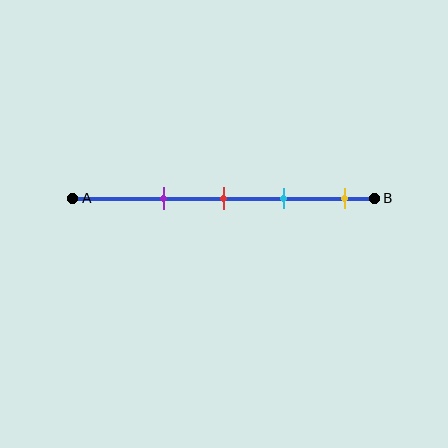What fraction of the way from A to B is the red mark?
The red mark is approximately 50% (0.5) of the way from A to B.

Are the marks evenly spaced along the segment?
Yes, the marks are approximately evenly spaced.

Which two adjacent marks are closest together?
The red and cyan marks are the closest adjacent pair.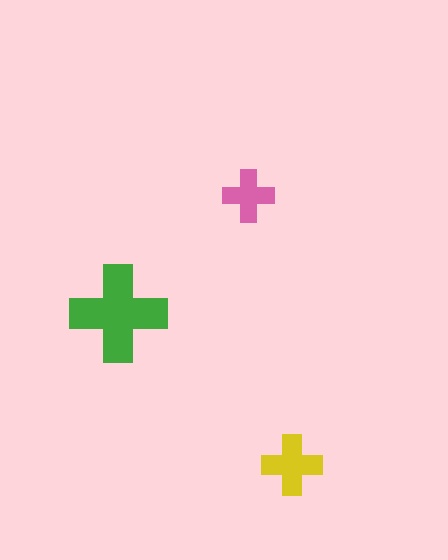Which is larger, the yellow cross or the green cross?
The green one.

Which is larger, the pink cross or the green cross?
The green one.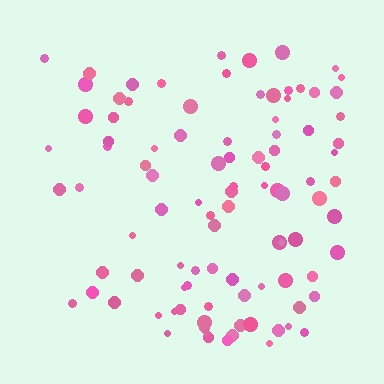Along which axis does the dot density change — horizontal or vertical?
Horizontal.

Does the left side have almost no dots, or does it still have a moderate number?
Still a moderate number, just noticeably fewer than the right.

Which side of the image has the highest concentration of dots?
The right.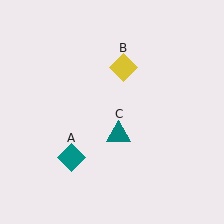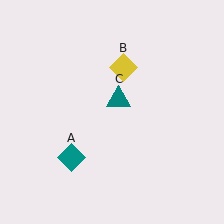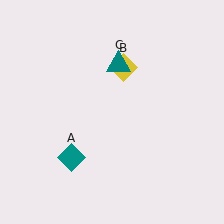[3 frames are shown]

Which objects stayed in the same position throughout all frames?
Teal diamond (object A) and yellow diamond (object B) remained stationary.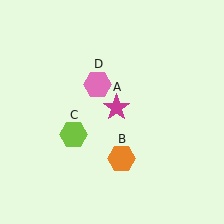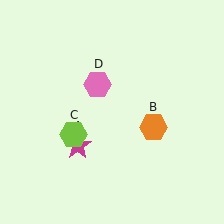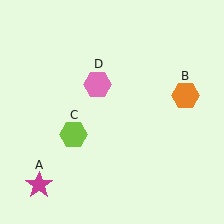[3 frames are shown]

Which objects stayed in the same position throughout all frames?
Lime hexagon (object C) and pink hexagon (object D) remained stationary.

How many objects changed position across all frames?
2 objects changed position: magenta star (object A), orange hexagon (object B).